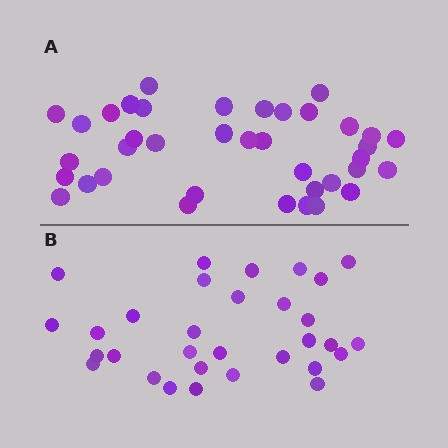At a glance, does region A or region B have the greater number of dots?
Region A (the top region) has more dots.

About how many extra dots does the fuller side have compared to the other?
Region A has roughly 8 or so more dots than region B.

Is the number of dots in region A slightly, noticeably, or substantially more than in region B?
Region A has only slightly more — the two regions are fairly close. The ratio is roughly 1.2 to 1.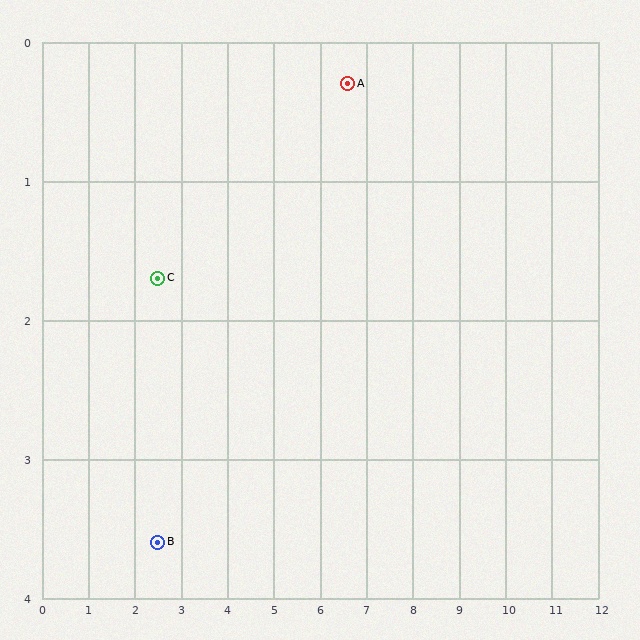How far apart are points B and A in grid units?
Points B and A are about 5.3 grid units apart.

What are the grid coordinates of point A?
Point A is at approximately (6.6, 0.3).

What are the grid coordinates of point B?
Point B is at approximately (2.5, 3.6).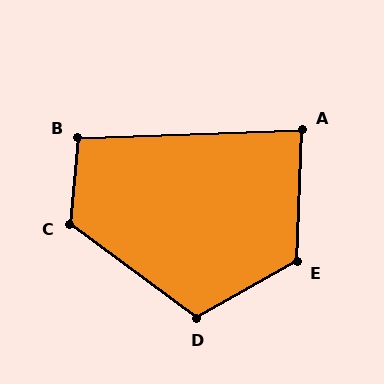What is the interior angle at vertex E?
Approximately 121 degrees (obtuse).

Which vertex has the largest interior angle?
C, at approximately 121 degrees.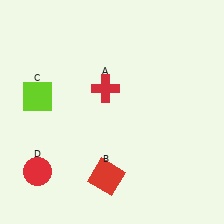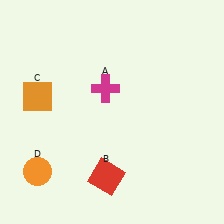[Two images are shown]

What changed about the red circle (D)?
In Image 1, D is red. In Image 2, it changed to orange.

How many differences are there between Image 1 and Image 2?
There are 3 differences between the two images.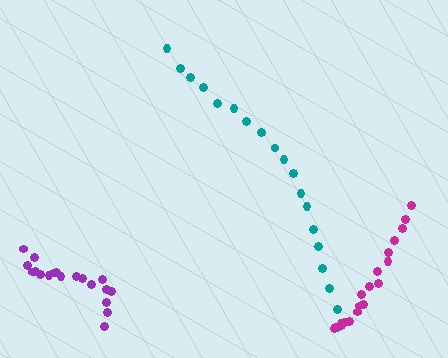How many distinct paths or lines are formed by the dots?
There are 3 distinct paths.